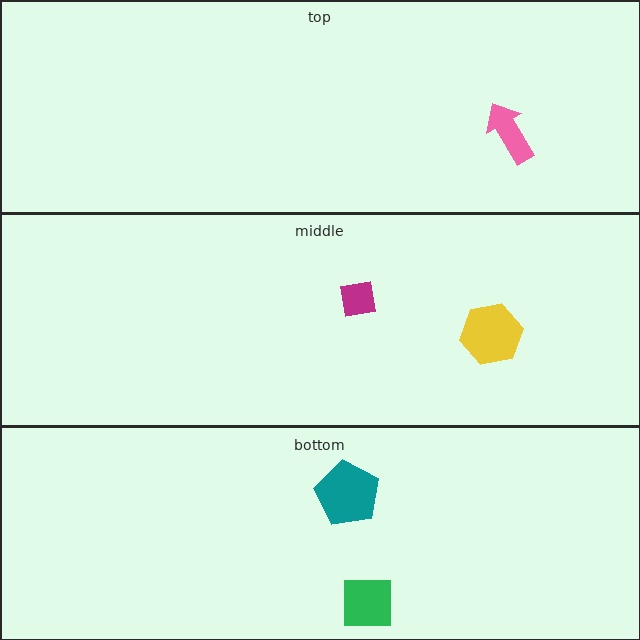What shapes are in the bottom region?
The green square, the teal pentagon.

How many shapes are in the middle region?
2.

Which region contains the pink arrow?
The top region.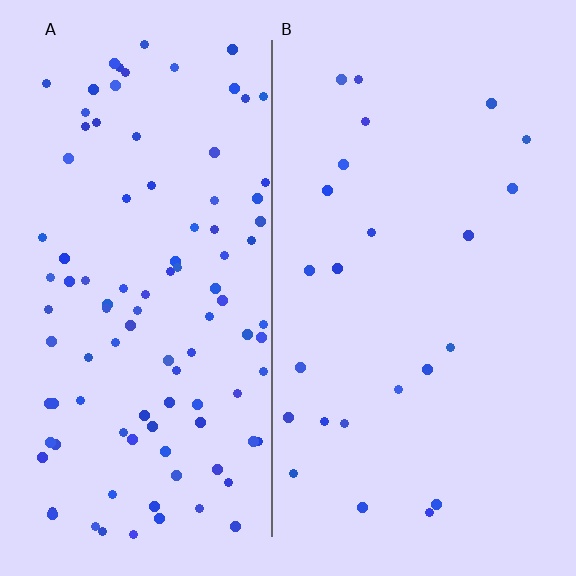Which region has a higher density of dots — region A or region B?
A (the left).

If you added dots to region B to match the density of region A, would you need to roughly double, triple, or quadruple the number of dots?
Approximately quadruple.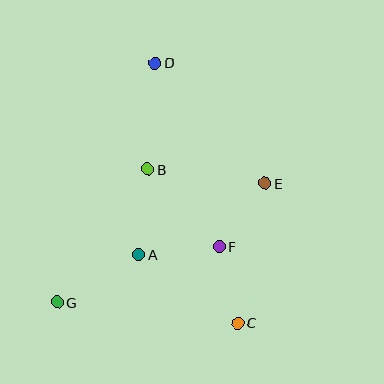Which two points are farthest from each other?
Points C and D are farthest from each other.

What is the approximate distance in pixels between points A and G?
The distance between A and G is approximately 94 pixels.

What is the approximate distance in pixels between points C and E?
The distance between C and E is approximately 143 pixels.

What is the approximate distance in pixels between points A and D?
The distance between A and D is approximately 192 pixels.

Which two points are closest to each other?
Points E and F are closest to each other.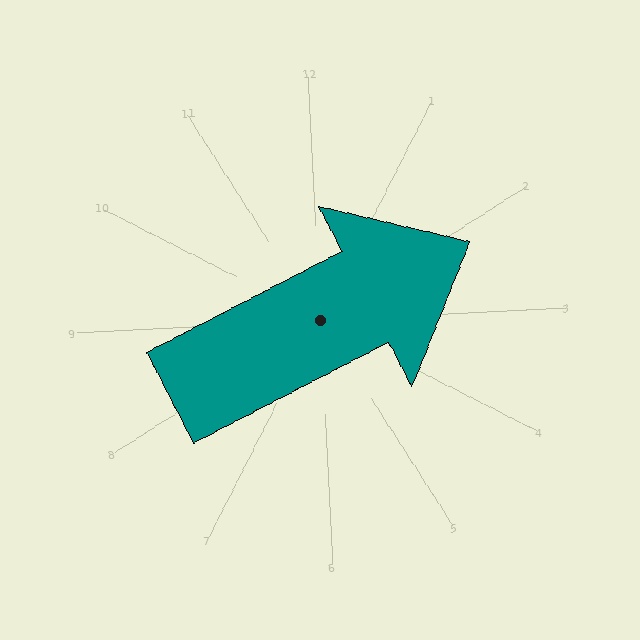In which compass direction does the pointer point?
Northeast.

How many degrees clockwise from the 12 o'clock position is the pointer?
Approximately 66 degrees.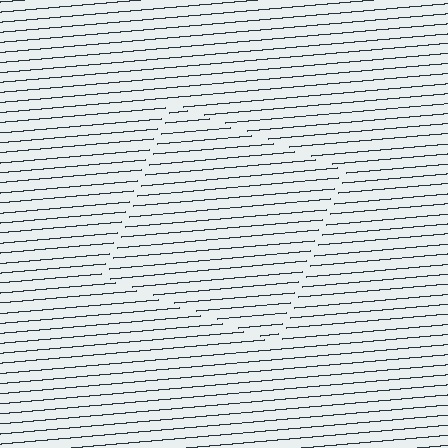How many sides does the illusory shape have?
4 sides — the line-ends trace a square.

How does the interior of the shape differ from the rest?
The interior of the shape contains the same grating, shifted by half a period — the contour is defined by the phase discontinuity where line-ends from the inner and outer gratings abut.